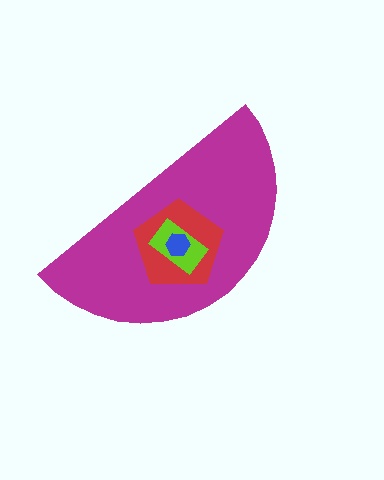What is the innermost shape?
The blue hexagon.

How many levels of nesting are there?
4.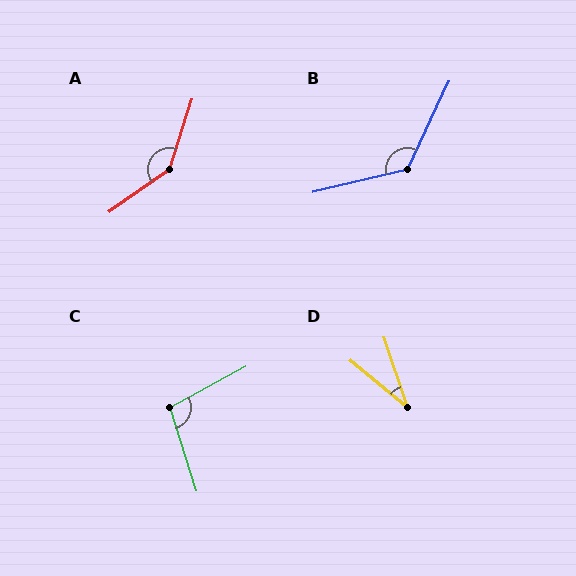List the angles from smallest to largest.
D (32°), C (101°), B (128°), A (144°).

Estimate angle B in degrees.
Approximately 128 degrees.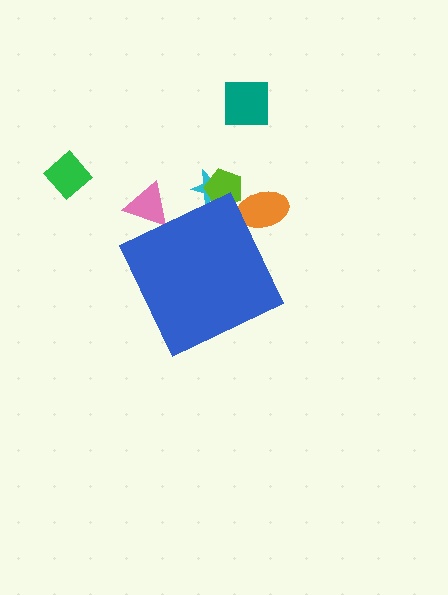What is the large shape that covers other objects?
A blue diamond.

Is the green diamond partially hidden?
No, the green diamond is fully visible.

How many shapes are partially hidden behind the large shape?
4 shapes are partially hidden.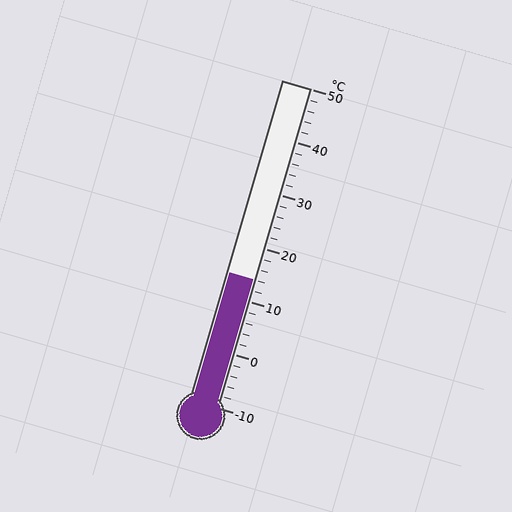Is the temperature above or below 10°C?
The temperature is above 10°C.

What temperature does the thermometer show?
The thermometer shows approximately 14°C.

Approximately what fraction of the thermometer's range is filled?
The thermometer is filled to approximately 40% of its range.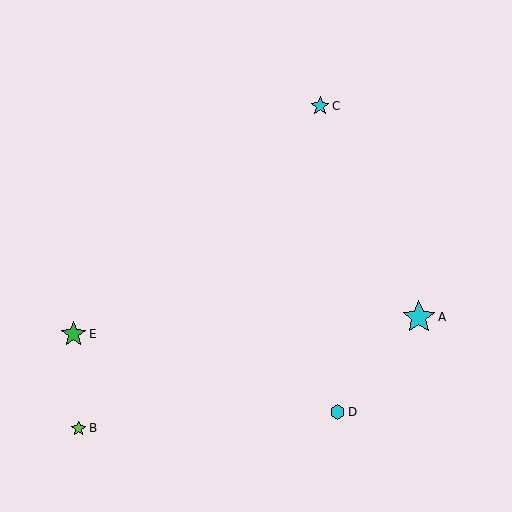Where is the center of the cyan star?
The center of the cyan star is at (320, 106).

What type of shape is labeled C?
Shape C is a cyan star.